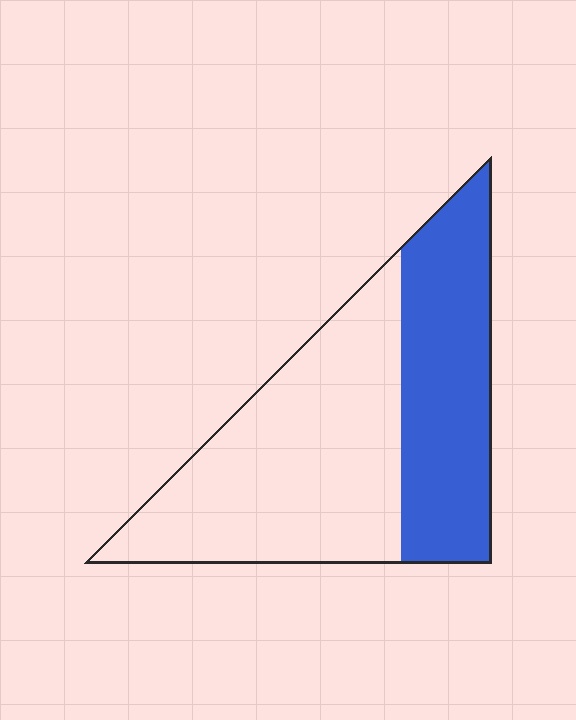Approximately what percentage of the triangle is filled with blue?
Approximately 40%.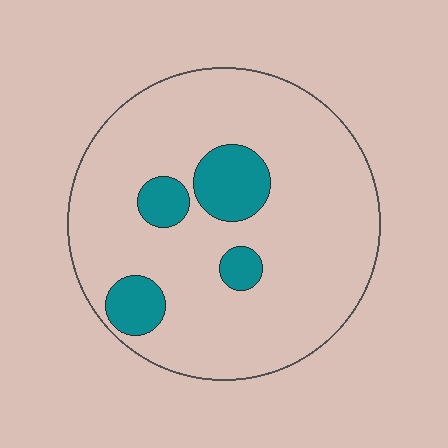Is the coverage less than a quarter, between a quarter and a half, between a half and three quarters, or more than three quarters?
Less than a quarter.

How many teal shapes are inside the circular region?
4.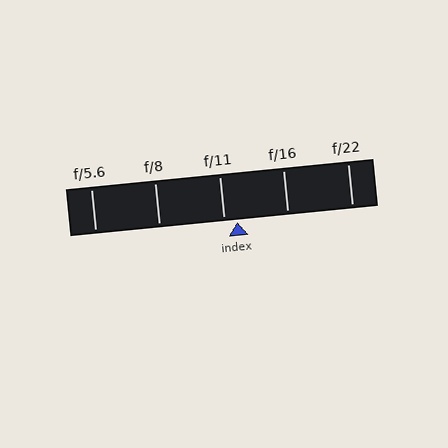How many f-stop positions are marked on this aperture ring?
There are 5 f-stop positions marked.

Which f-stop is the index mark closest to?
The index mark is closest to f/11.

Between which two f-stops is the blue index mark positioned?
The index mark is between f/11 and f/16.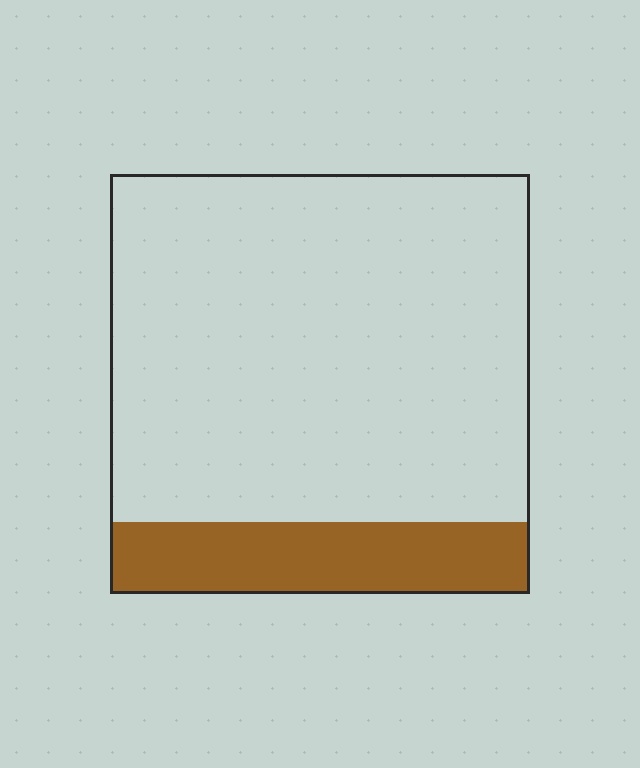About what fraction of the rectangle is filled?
About one sixth (1/6).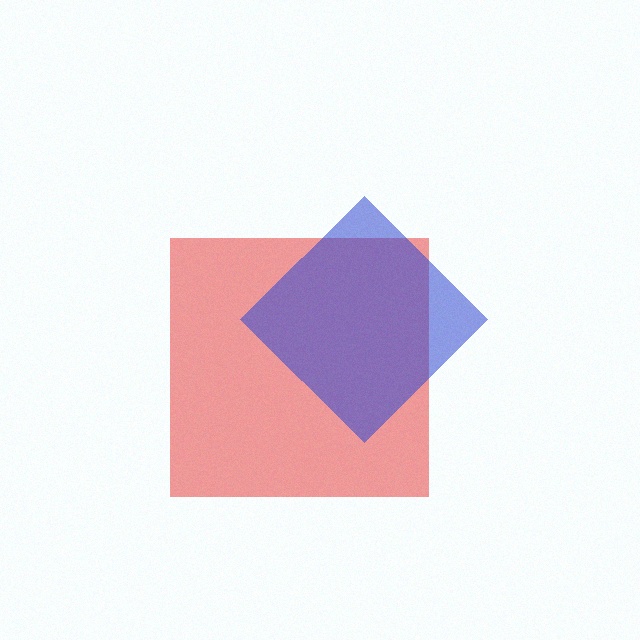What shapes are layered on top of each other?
The layered shapes are: a red square, a blue diamond.